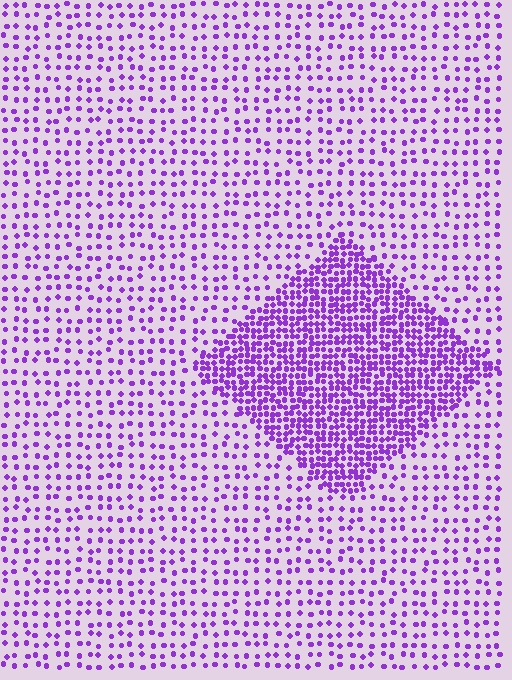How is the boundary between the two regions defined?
The boundary is defined by a change in element density (approximately 2.7x ratio). All elements are the same color, size, and shape.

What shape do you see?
I see a diamond.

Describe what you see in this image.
The image contains small purple elements arranged at two different densities. A diamond-shaped region is visible where the elements are more densely packed than the surrounding area.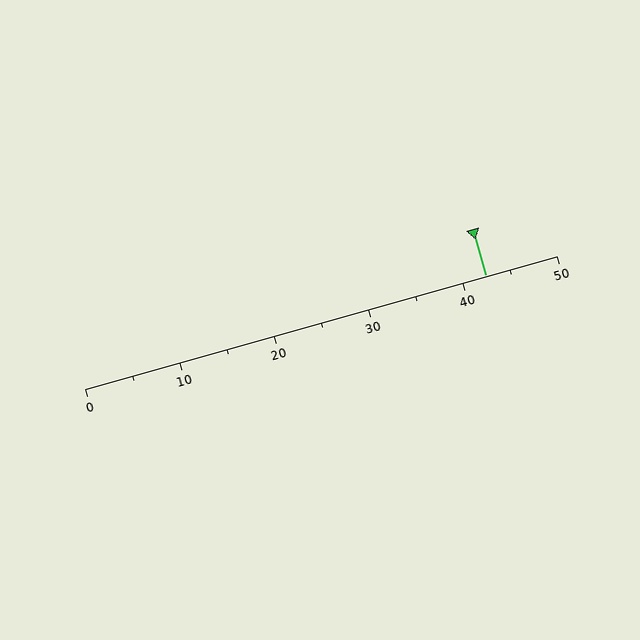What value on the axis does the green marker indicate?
The marker indicates approximately 42.5.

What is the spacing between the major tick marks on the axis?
The major ticks are spaced 10 apart.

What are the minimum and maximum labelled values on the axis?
The axis runs from 0 to 50.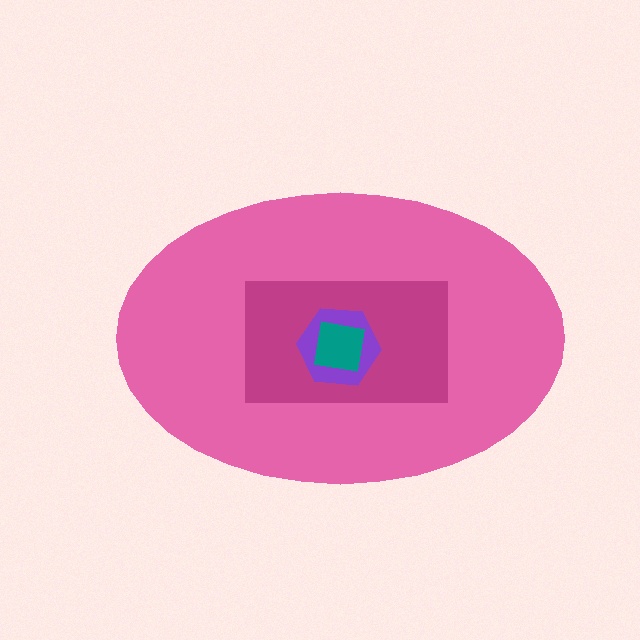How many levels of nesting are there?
4.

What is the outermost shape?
The pink ellipse.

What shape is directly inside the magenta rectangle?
The purple hexagon.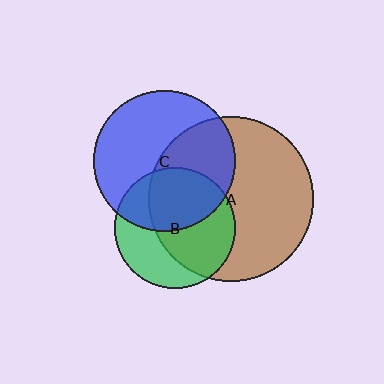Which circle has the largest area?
Circle A (brown).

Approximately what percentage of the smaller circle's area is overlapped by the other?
Approximately 60%.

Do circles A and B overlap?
Yes.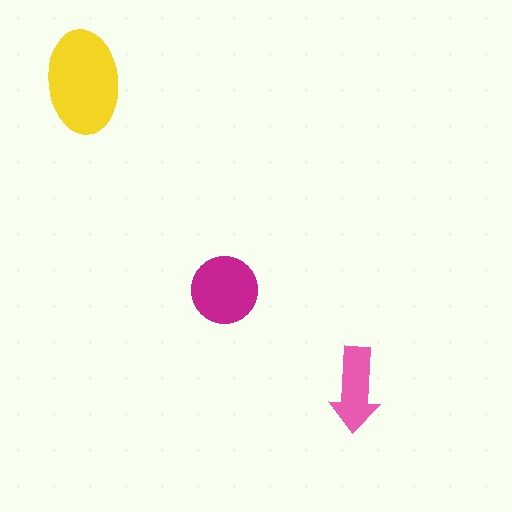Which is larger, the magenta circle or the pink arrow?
The magenta circle.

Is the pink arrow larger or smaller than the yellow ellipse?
Smaller.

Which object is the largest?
The yellow ellipse.